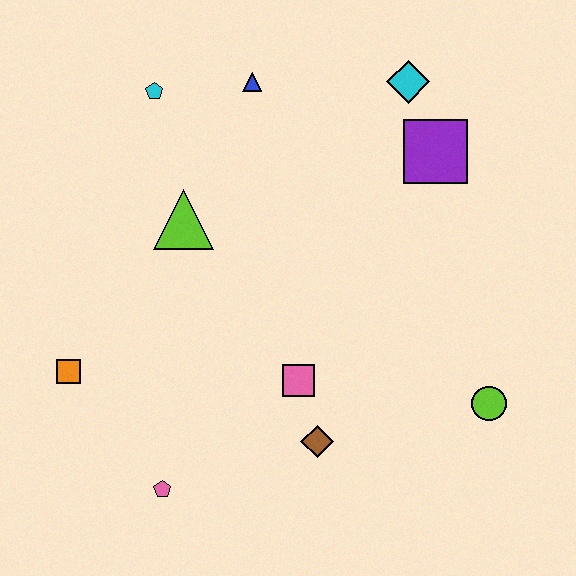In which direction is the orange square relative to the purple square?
The orange square is to the left of the purple square.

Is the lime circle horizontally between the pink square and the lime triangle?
No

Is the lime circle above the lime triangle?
No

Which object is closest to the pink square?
The brown diamond is closest to the pink square.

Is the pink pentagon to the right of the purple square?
No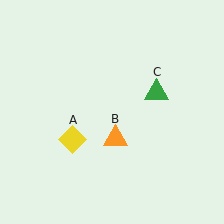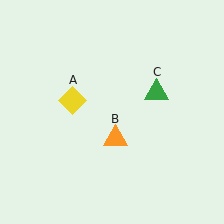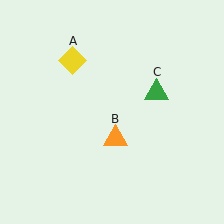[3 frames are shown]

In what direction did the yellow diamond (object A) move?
The yellow diamond (object A) moved up.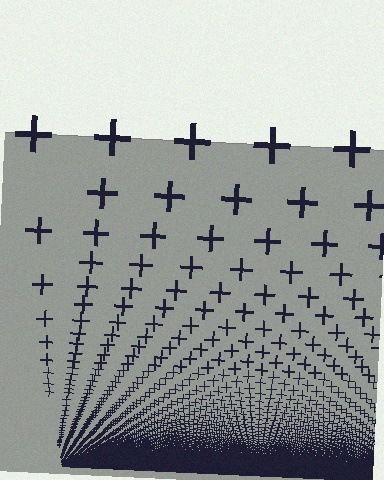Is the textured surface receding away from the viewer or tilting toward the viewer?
The surface appears to tilt toward the viewer. Texture elements get larger and sparser toward the top.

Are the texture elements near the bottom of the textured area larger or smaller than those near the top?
Smaller. The gradient is inverted — elements near the bottom are smaller and denser.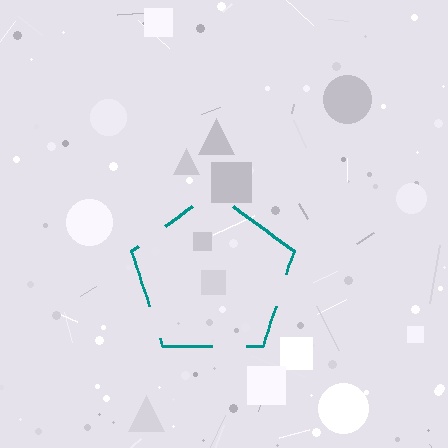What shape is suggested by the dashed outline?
The dashed outline suggests a pentagon.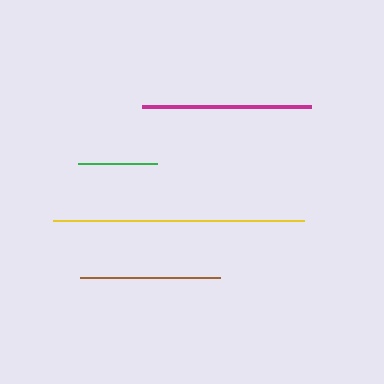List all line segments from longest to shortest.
From longest to shortest: yellow, magenta, brown, green.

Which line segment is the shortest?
The green line is the shortest at approximately 78 pixels.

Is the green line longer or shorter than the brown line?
The brown line is longer than the green line.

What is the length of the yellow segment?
The yellow segment is approximately 251 pixels long.